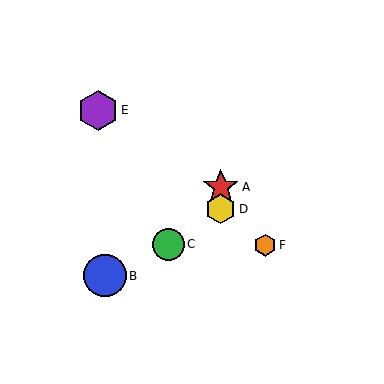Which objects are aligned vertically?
Objects A, D are aligned vertically.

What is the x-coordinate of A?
Object A is at x≈221.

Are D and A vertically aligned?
Yes, both are at x≈221.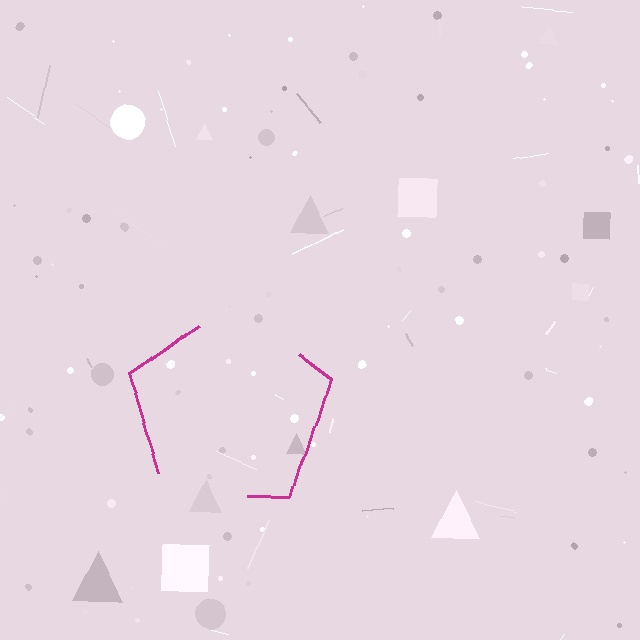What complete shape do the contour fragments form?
The contour fragments form a pentagon.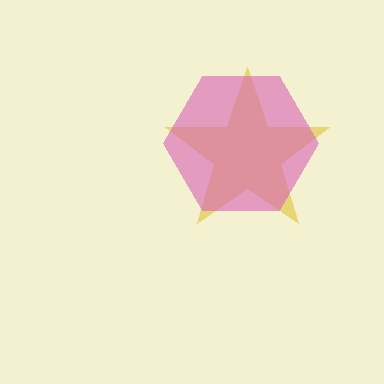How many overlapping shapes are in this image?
There are 2 overlapping shapes in the image.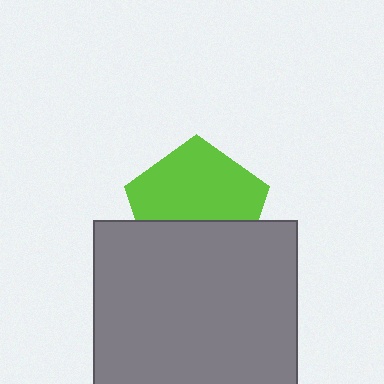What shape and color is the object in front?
The object in front is a gray square.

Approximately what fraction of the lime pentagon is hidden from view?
Roughly 40% of the lime pentagon is hidden behind the gray square.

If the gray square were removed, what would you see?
You would see the complete lime pentagon.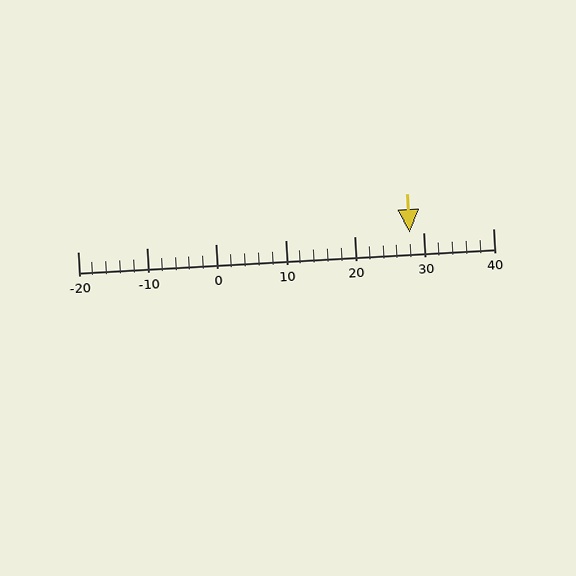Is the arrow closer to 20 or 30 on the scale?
The arrow is closer to 30.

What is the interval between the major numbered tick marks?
The major tick marks are spaced 10 units apart.